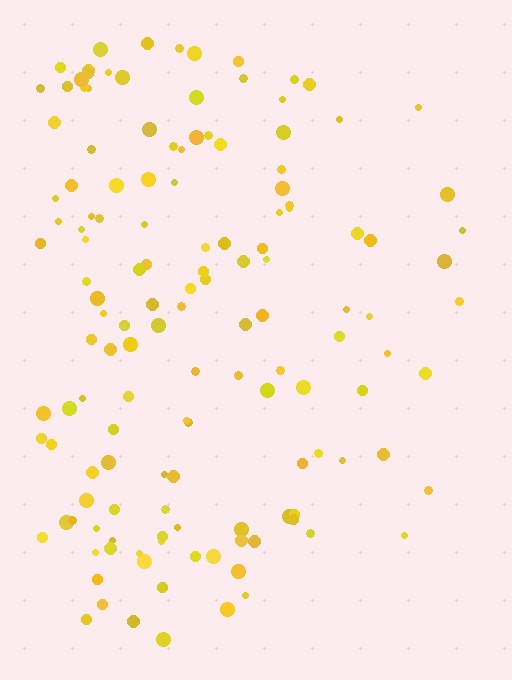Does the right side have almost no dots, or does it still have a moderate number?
Still a moderate number, just noticeably fewer than the left.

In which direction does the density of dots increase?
From right to left, with the left side densest.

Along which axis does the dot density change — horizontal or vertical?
Horizontal.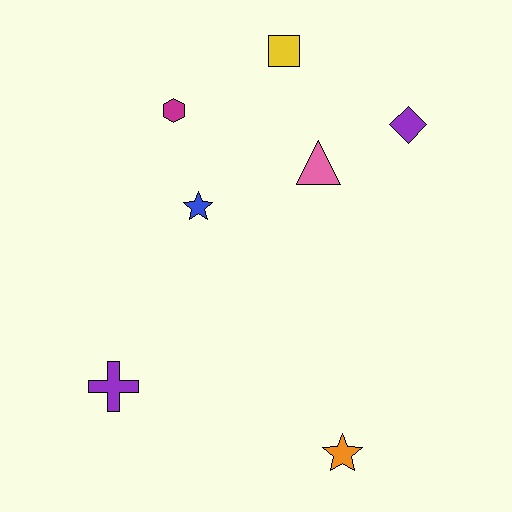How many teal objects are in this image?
There are no teal objects.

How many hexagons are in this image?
There is 1 hexagon.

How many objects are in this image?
There are 7 objects.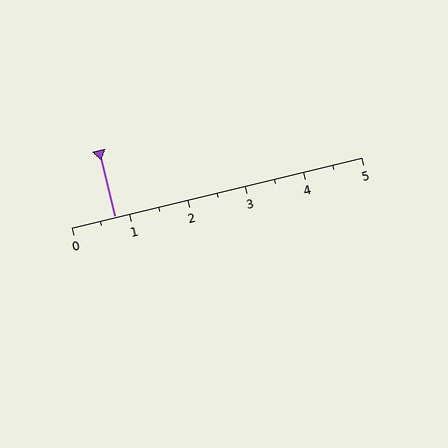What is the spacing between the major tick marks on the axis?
The major ticks are spaced 1 apart.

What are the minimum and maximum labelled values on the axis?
The axis runs from 0 to 5.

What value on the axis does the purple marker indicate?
The marker indicates approximately 0.8.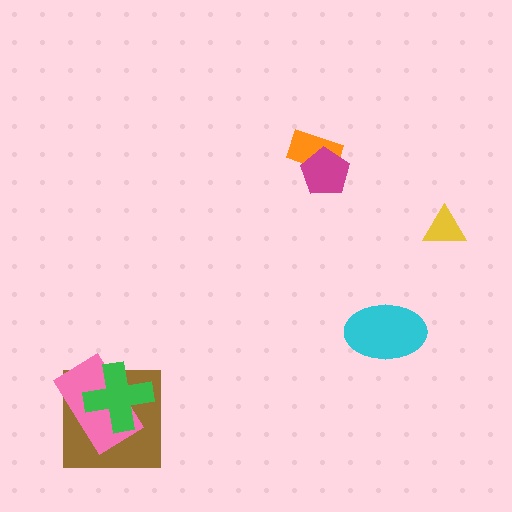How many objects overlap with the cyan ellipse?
0 objects overlap with the cyan ellipse.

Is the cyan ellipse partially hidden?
No, no other shape covers it.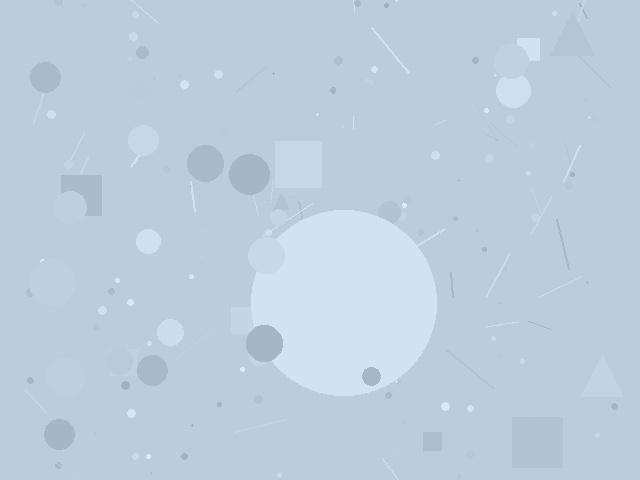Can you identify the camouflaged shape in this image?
The camouflaged shape is a circle.